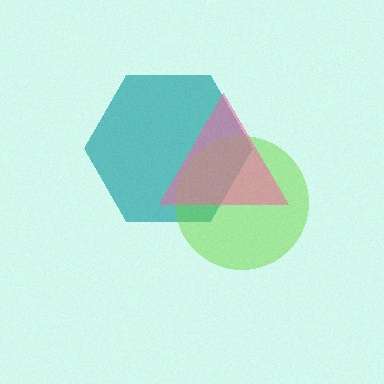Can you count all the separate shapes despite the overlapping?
Yes, there are 3 separate shapes.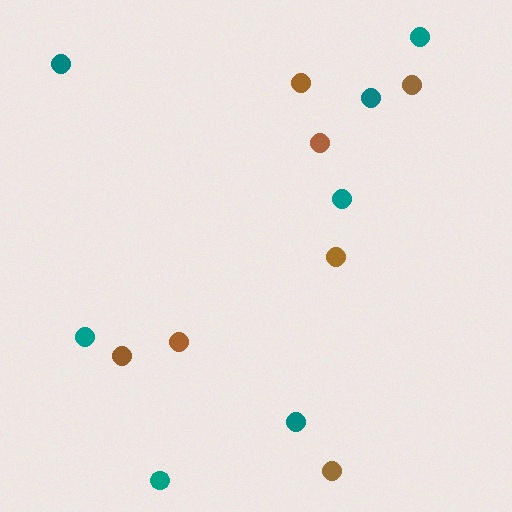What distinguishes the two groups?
There are 2 groups: one group of teal circles (7) and one group of brown circles (7).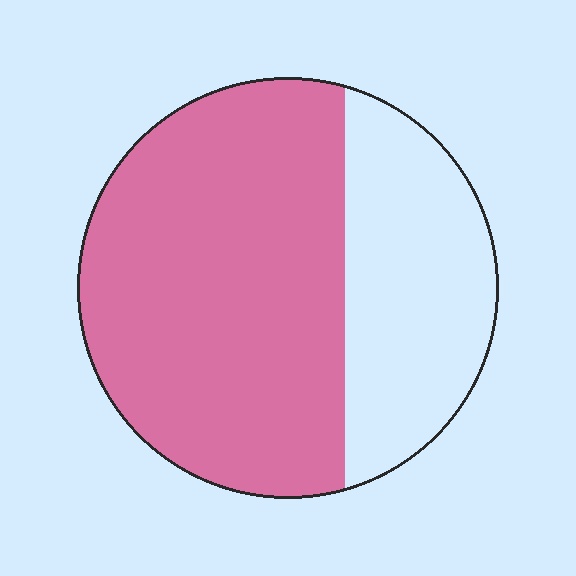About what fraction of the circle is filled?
About two thirds (2/3).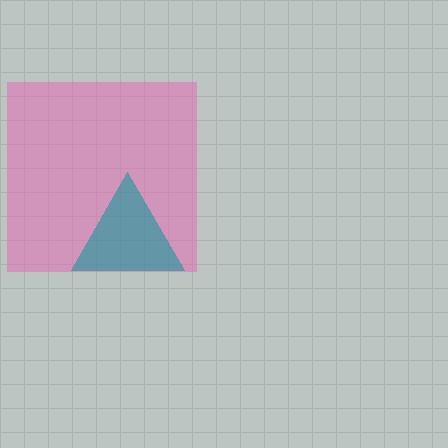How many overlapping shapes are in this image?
There are 2 overlapping shapes in the image.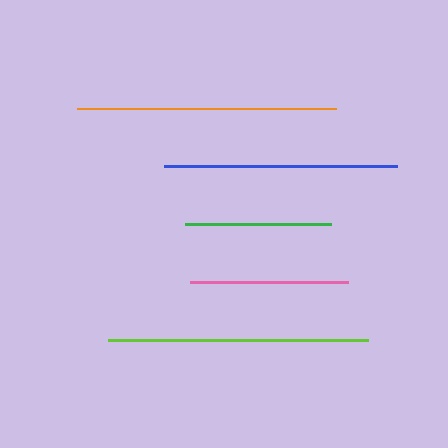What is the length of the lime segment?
The lime segment is approximately 260 pixels long.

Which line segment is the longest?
The lime line is the longest at approximately 260 pixels.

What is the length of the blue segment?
The blue segment is approximately 234 pixels long.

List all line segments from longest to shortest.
From longest to shortest: lime, orange, blue, pink, green.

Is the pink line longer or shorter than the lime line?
The lime line is longer than the pink line.